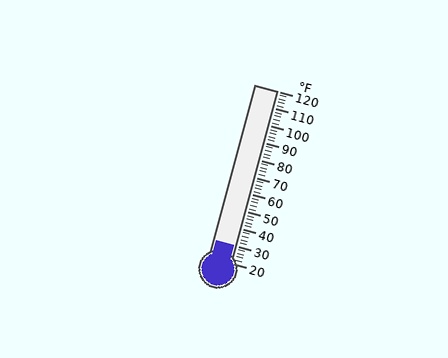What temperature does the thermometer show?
The thermometer shows approximately 30°F.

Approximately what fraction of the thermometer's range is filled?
The thermometer is filled to approximately 10% of its range.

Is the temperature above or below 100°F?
The temperature is below 100°F.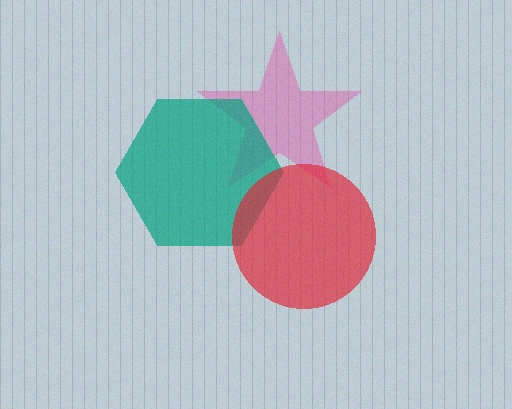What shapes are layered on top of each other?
The layered shapes are: a pink star, a teal hexagon, a red circle.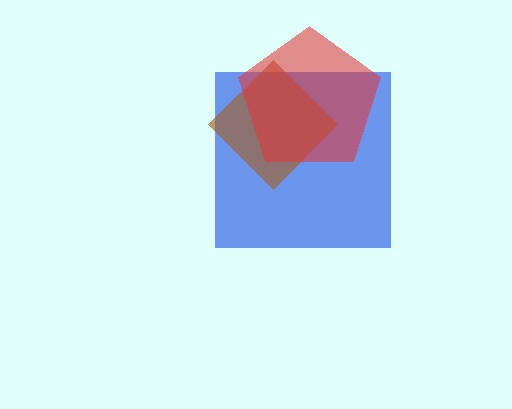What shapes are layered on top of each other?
The layered shapes are: a blue square, a brown diamond, a red pentagon.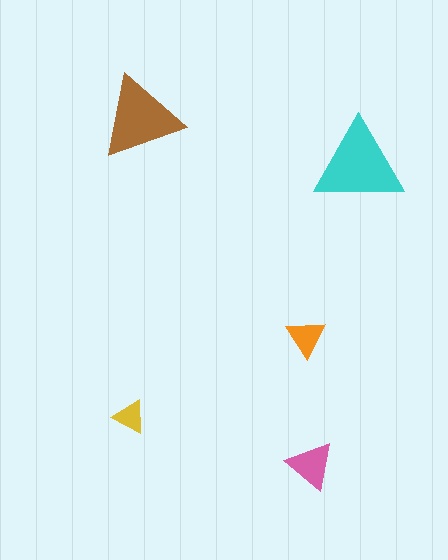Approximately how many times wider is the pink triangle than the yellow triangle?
About 1.5 times wider.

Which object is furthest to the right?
The cyan triangle is rightmost.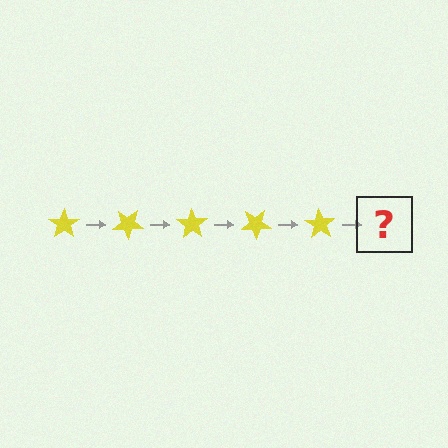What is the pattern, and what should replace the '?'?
The pattern is that the star rotates 35 degrees each step. The '?' should be a yellow star rotated 175 degrees.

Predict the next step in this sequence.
The next step is a yellow star rotated 175 degrees.